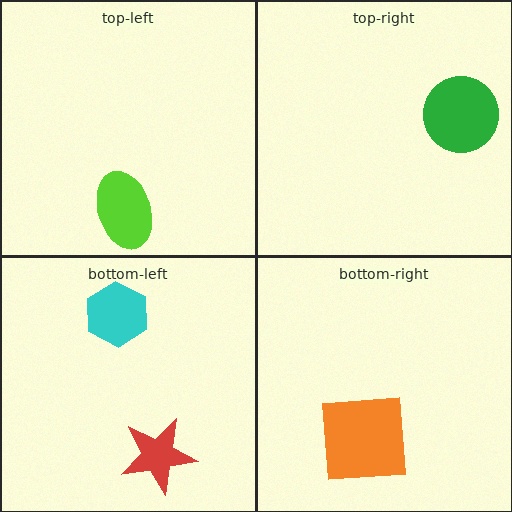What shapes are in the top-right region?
The green circle.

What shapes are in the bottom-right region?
The orange square.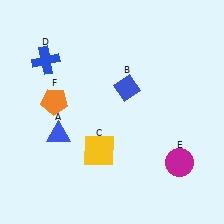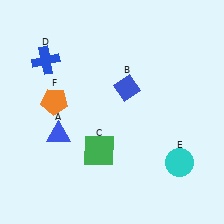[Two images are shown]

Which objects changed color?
C changed from yellow to green. E changed from magenta to cyan.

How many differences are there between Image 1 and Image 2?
There are 2 differences between the two images.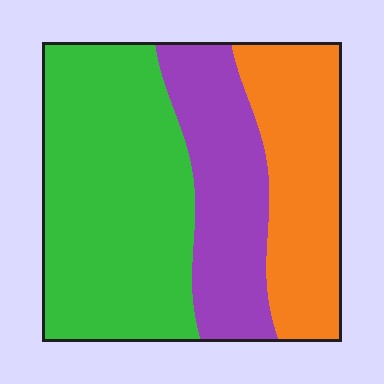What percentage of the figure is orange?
Orange takes up between a sixth and a third of the figure.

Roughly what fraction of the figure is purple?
Purple takes up about one quarter (1/4) of the figure.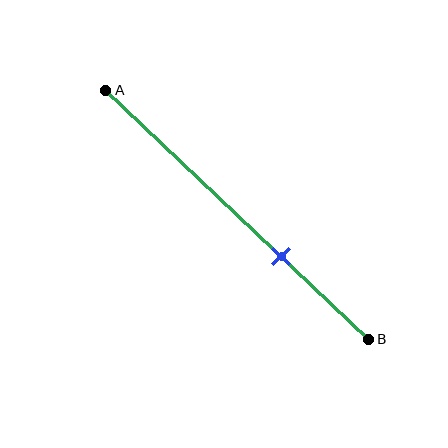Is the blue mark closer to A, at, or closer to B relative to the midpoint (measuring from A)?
The blue mark is closer to point B than the midpoint of segment AB.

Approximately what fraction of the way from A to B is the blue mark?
The blue mark is approximately 65% of the way from A to B.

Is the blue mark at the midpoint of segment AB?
No, the mark is at about 65% from A, not at the 50% midpoint.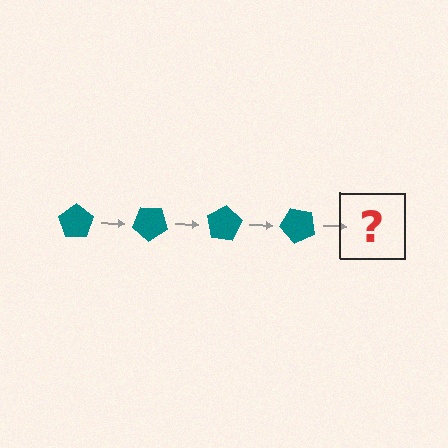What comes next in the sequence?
The next element should be a teal pentagon rotated 160 degrees.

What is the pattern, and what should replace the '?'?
The pattern is that the pentagon rotates 40 degrees each step. The '?' should be a teal pentagon rotated 160 degrees.